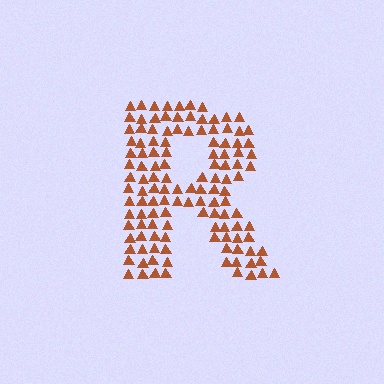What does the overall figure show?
The overall figure shows the letter R.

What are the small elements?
The small elements are triangles.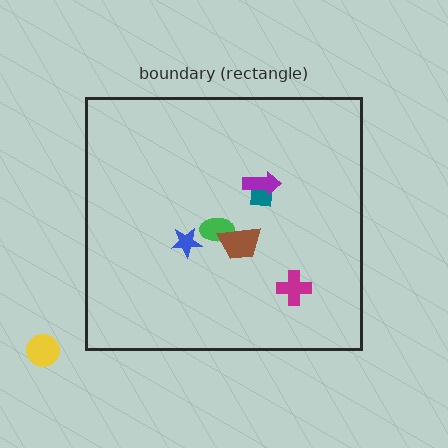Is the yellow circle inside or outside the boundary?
Outside.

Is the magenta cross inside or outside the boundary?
Inside.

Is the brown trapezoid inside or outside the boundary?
Inside.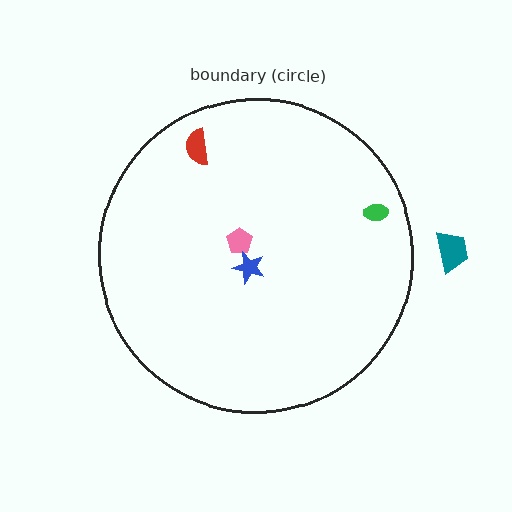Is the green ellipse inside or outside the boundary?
Inside.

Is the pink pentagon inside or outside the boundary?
Inside.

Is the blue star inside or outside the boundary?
Inside.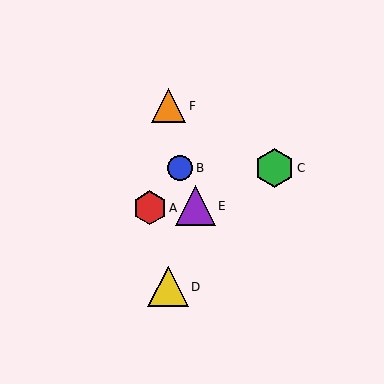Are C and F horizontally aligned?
No, C is at y≈168 and F is at y≈106.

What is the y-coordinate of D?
Object D is at y≈287.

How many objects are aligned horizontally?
2 objects (B, C) are aligned horizontally.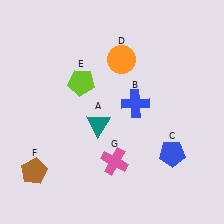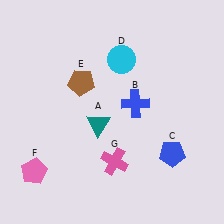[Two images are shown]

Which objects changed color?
D changed from orange to cyan. E changed from lime to brown. F changed from brown to pink.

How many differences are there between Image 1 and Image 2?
There are 3 differences between the two images.